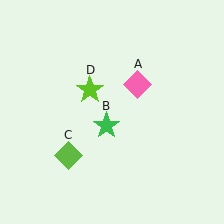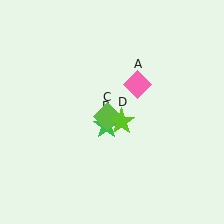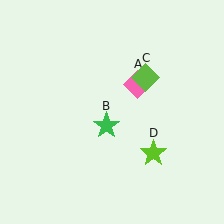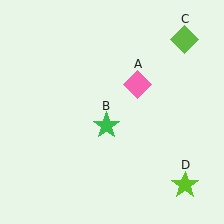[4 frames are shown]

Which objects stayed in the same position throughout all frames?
Pink diamond (object A) and green star (object B) remained stationary.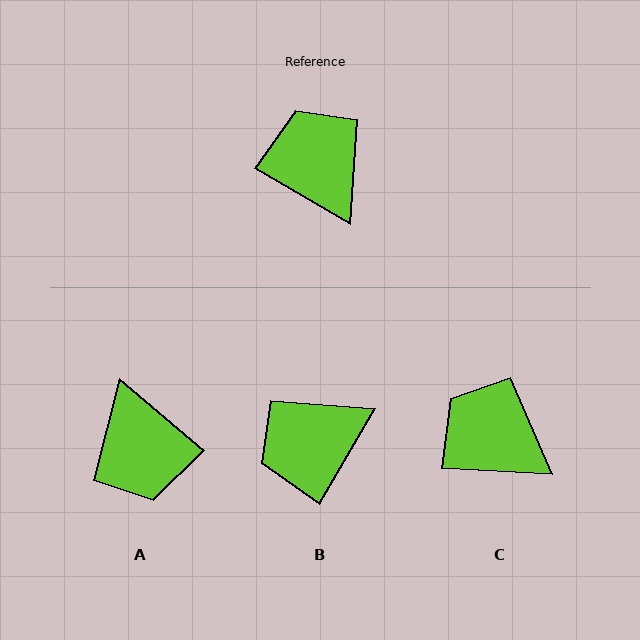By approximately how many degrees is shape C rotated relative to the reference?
Approximately 27 degrees counter-clockwise.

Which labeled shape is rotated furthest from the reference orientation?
A, about 170 degrees away.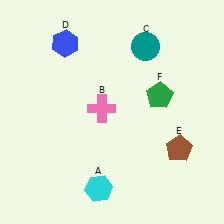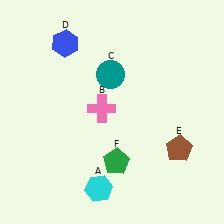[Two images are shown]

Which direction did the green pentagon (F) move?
The green pentagon (F) moved down.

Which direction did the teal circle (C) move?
The teal circle (C) moved left.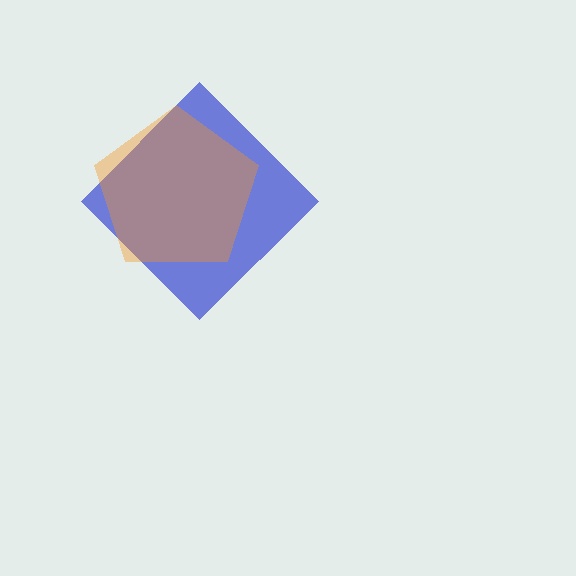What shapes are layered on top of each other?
The layered shapes are: a blue diamond, an orange pentagon.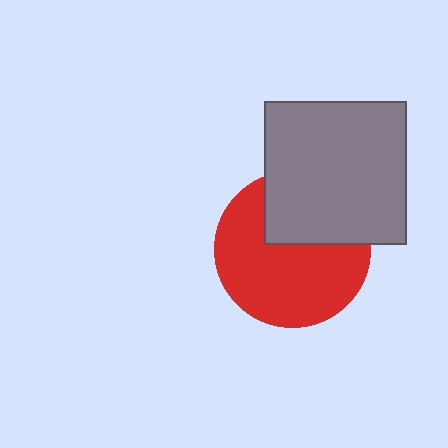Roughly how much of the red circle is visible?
Most of it is visible (roughly 66%).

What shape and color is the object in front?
The object in front is a gray square.